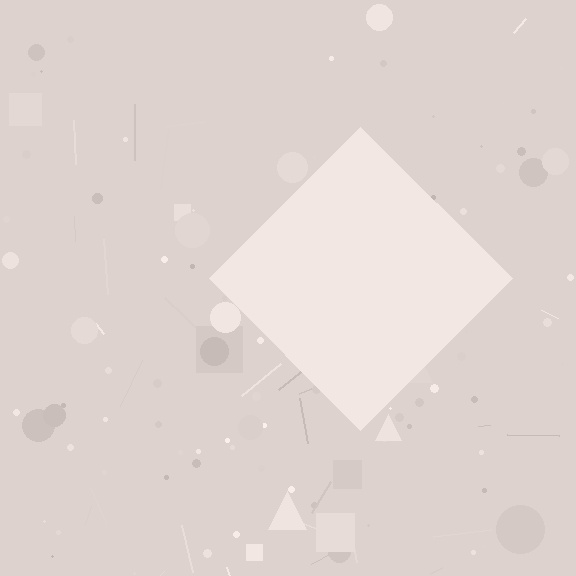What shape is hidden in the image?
A diamond is hidden in the image.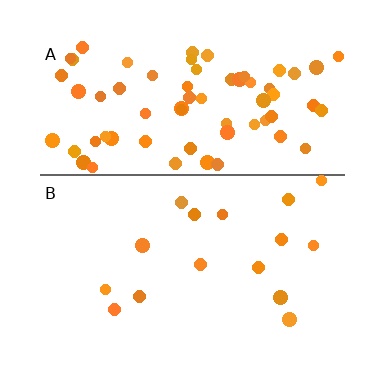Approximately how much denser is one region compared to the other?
Approximately 4.3× — region A over region B.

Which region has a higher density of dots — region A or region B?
A (the top).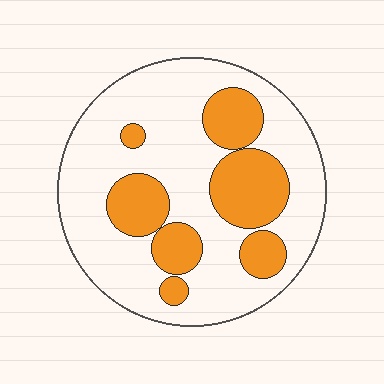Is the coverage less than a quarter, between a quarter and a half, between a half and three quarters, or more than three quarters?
Between a quarter and a half.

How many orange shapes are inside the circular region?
7.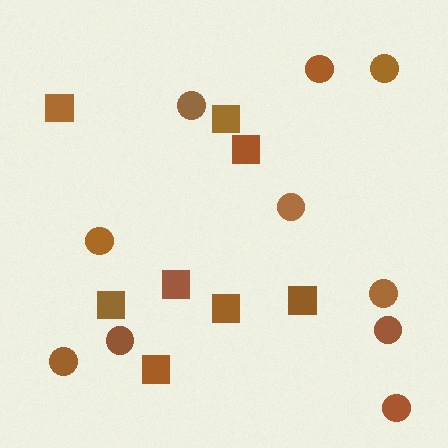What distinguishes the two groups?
There are 2 groups: one group of circles (10) and one group of squares (8).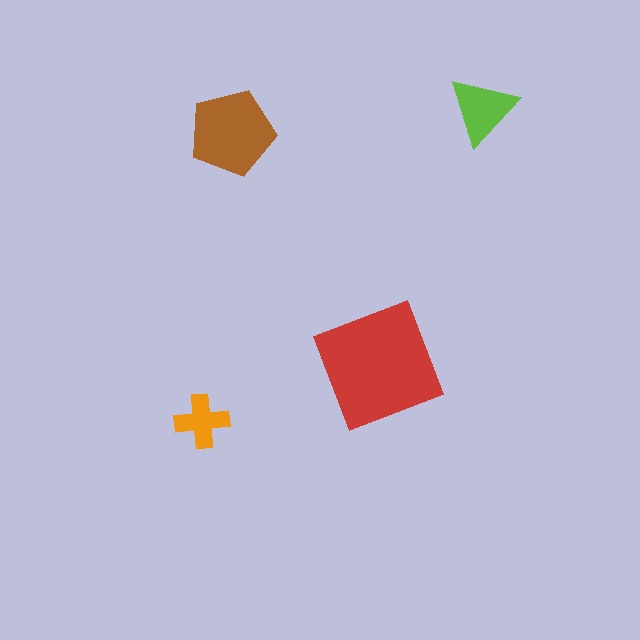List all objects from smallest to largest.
The orange cross, the lime triangle, the brown pentagon, the red square.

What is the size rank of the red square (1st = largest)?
1st.